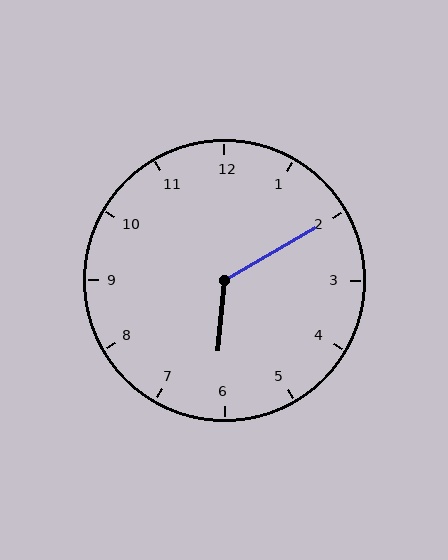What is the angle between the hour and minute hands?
Approximately 125 degrees.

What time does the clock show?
6:10.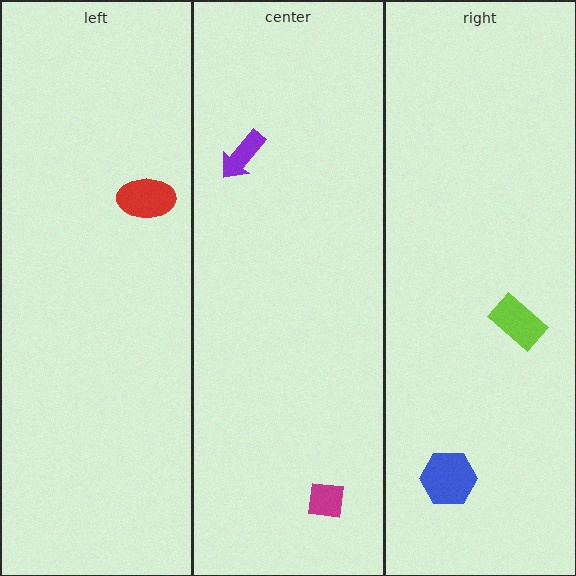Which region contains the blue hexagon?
The right region.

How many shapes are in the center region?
2.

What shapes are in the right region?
The lime rectangle, the blue hexagon.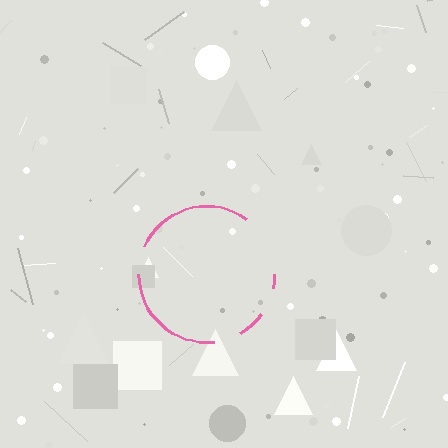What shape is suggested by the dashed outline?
The dashed outline suggests a circle.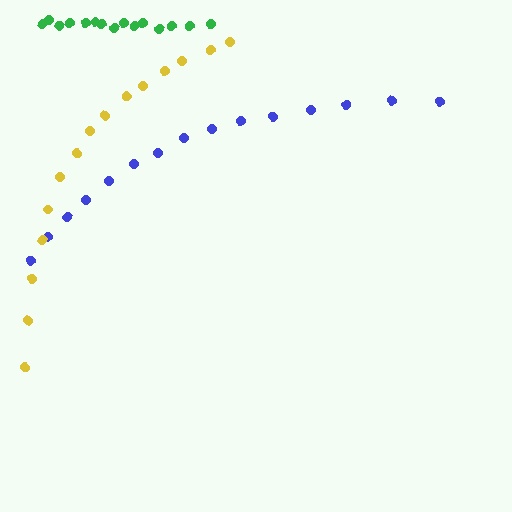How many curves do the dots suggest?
There are 3 distinct paths.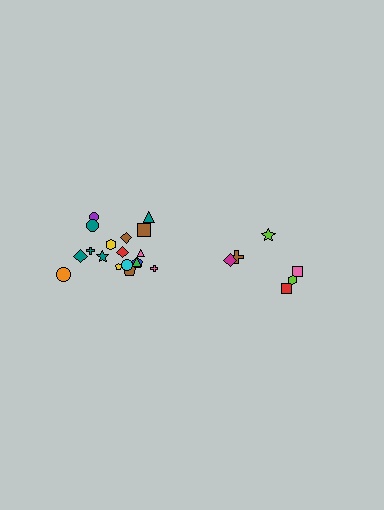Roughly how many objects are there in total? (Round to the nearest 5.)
Roughly 25 objects in total.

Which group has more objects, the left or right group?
The left group.